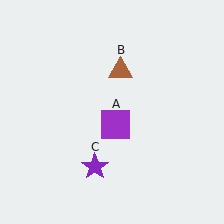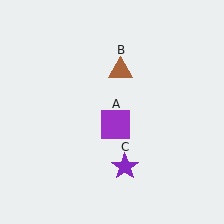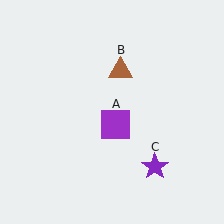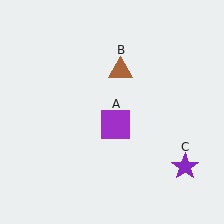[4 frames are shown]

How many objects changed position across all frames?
1 object changed position: purple star (object C).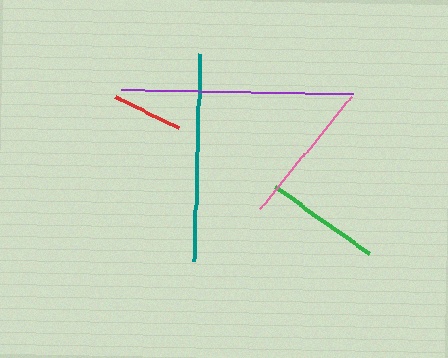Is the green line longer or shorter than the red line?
The green line is longer than the red line.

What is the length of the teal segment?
The teal segment is approximately 208 pixels long.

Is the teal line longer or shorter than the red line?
The teal line is longer than the red line.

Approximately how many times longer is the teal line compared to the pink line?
The teal line is approximately 1.5 times the length of the pink line.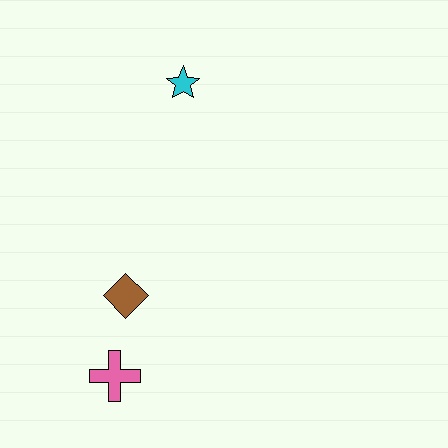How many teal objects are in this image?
There are no teal objects.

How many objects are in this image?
There are 3 objects.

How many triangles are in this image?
There are no triangles.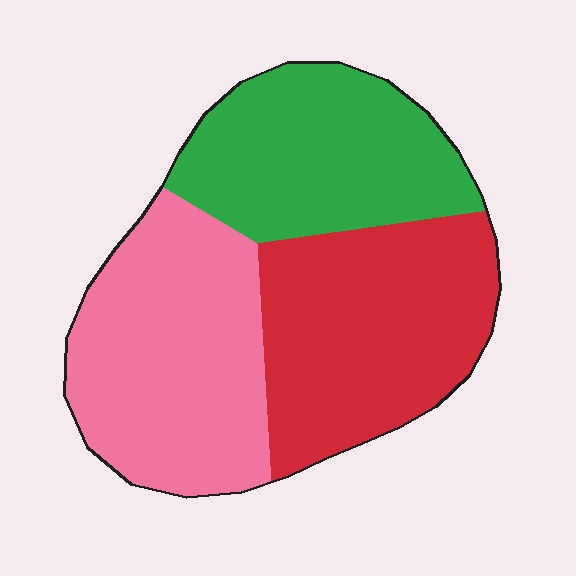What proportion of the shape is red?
Red covers around 35% of the shape.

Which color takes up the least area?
Green, at roughly 30%.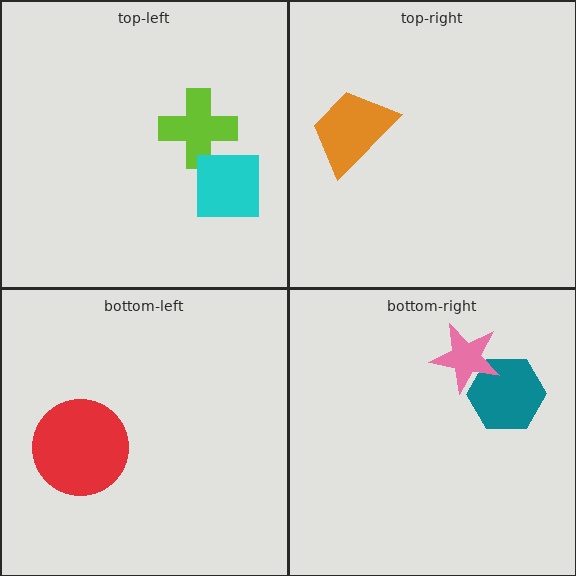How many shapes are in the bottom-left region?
1.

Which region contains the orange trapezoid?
The top-right region.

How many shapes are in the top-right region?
1.